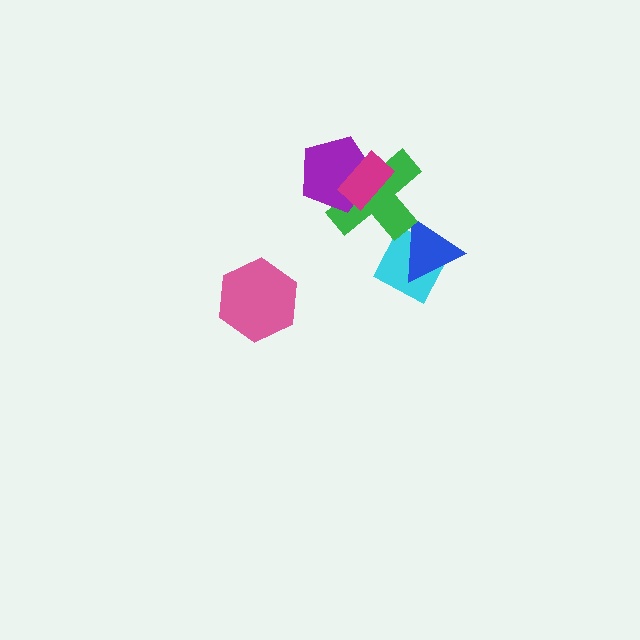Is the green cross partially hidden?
Yes, it is partially covered by another shape.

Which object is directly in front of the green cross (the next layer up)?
The purple pentagon is directly in front of the green cross.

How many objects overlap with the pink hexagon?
0 objects overlap with the pink hexagon.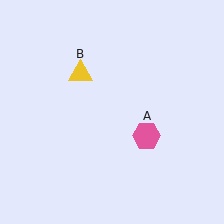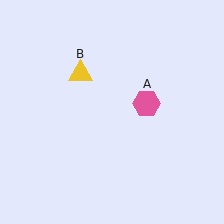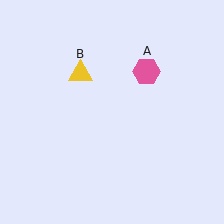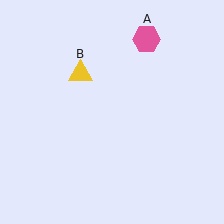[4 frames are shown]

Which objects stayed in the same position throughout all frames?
Yellow triangle (object B) remained stationary.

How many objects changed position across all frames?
1 object changed position: pink hexagon (object A).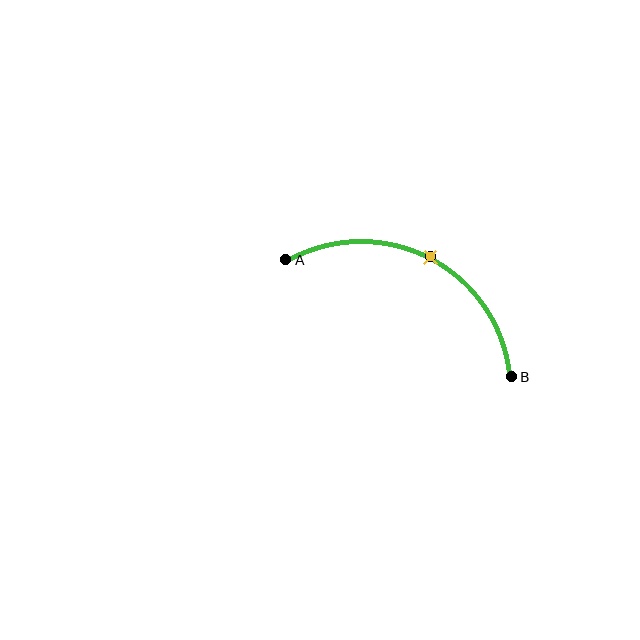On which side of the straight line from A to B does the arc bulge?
The arc bulges above the straight line connecting A and B.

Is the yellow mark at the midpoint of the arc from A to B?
Yes. The yellow mark lies on the arc at equal arc-length from both A and B — it is the arc midpoint.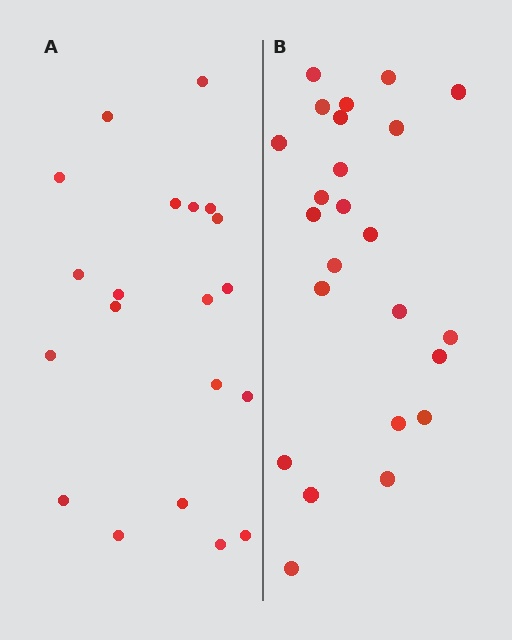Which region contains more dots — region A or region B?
Region B (the right region) has more dots.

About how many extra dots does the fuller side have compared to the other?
Region B has about 4 more dots than region A.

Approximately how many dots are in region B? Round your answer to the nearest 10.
About 20 dots. (The exact count is 24, which rounds to 20.)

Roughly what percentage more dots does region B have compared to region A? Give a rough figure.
About 20% more.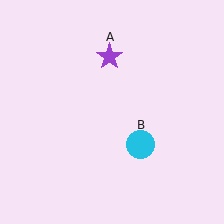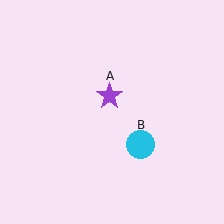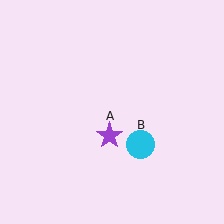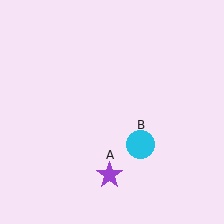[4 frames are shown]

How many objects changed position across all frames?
1 object changed position: purple star (object A).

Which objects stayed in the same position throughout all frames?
Cyan circle (object B) remained stationary.